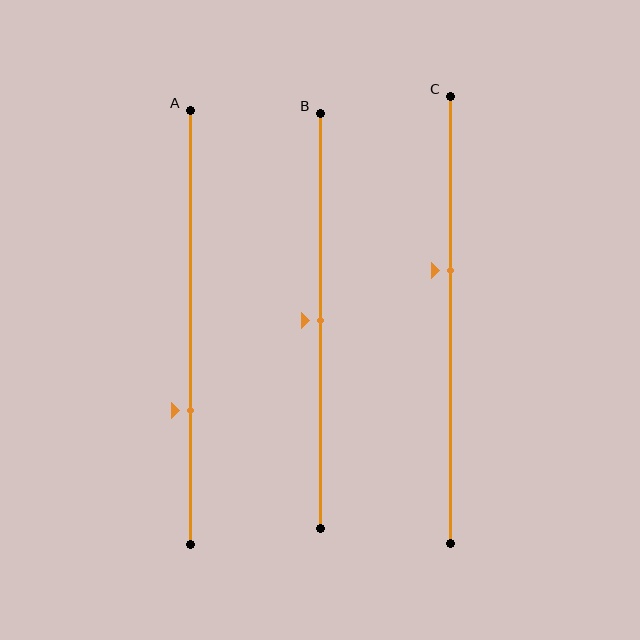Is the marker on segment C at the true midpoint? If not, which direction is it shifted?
No, the marker on segment C is shifted upward by about 11% of the segment length.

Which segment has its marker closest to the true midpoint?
Segment B has its marker closest to the true midpoint.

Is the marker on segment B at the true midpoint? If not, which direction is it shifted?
Yes, the marker on segment B is at the true midpoint.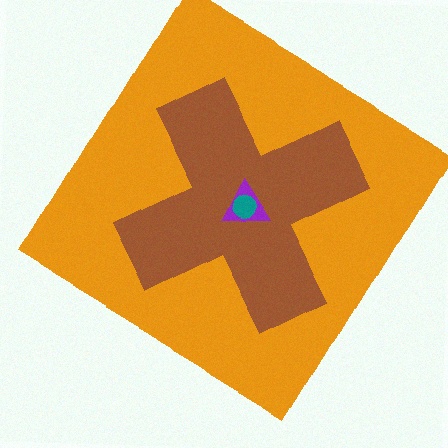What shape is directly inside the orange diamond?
The brown cross.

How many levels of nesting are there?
4.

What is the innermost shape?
The teal circle.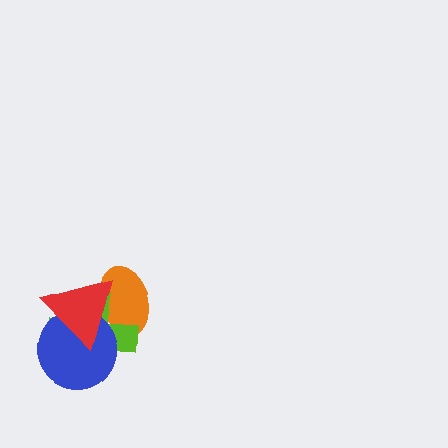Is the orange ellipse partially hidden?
Yes, it is partially covered by another shape.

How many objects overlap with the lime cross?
3 objects overlap with the lime cross.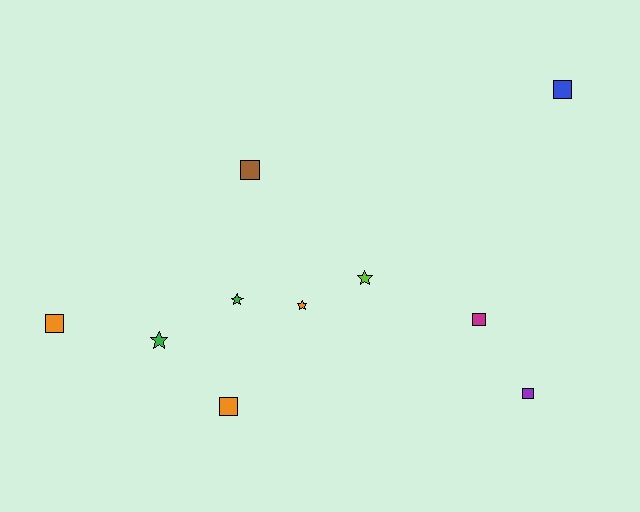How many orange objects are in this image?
There are 3 orange objects.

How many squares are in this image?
There are 6 squares.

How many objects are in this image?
There are 10 objects.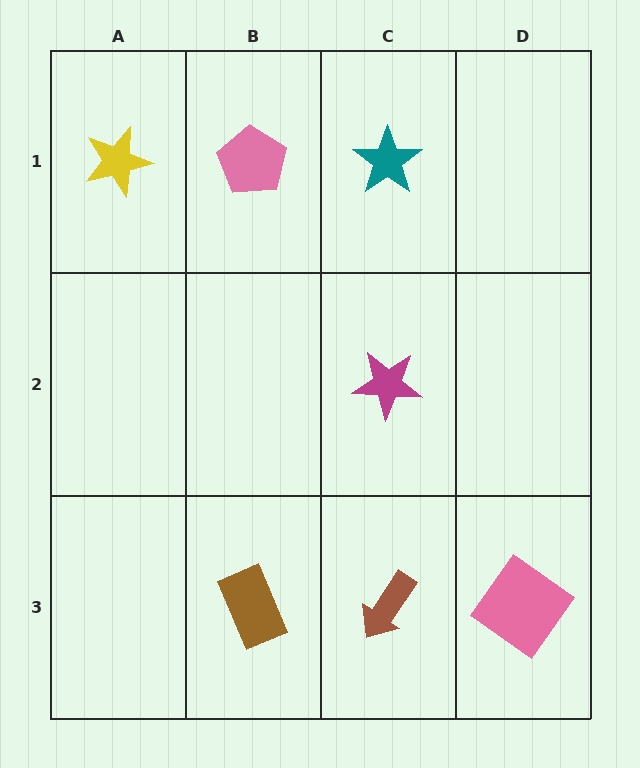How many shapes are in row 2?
1 shape.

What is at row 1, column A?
A yellow star.